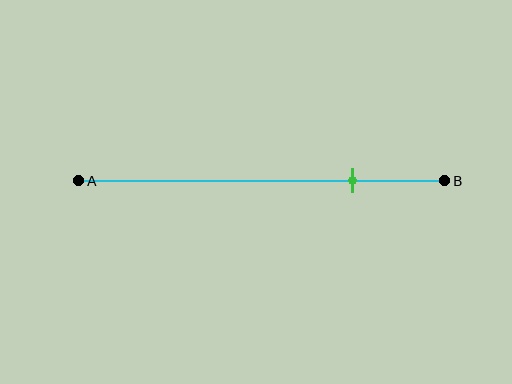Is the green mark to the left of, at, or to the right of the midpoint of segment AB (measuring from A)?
The green mark is to the right of the midpoint of segment AB.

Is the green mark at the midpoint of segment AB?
No, the mark is at about 75% from A, not at the 50% midpoint.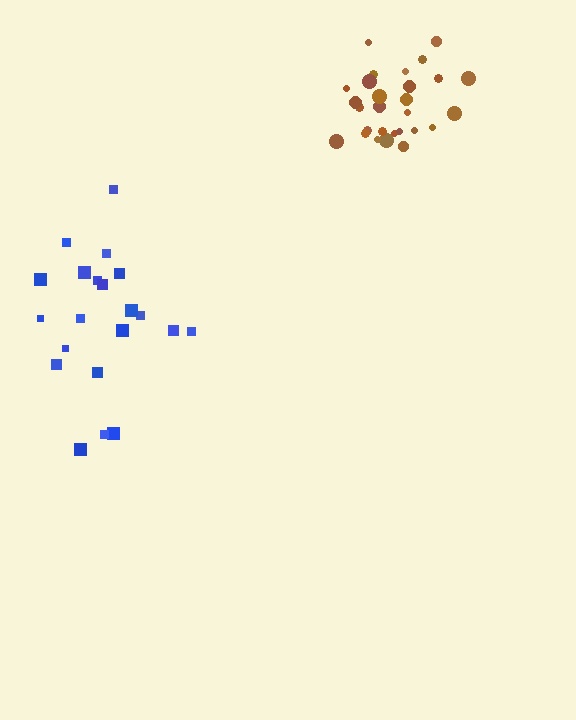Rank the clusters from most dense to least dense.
brown, blue.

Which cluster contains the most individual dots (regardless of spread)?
Brown (28).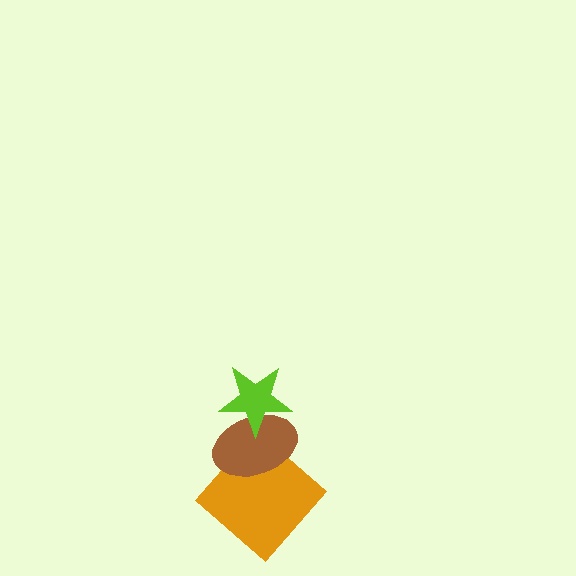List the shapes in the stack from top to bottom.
From top to bottom: the lime star, the brown ellipse, the orange diamond.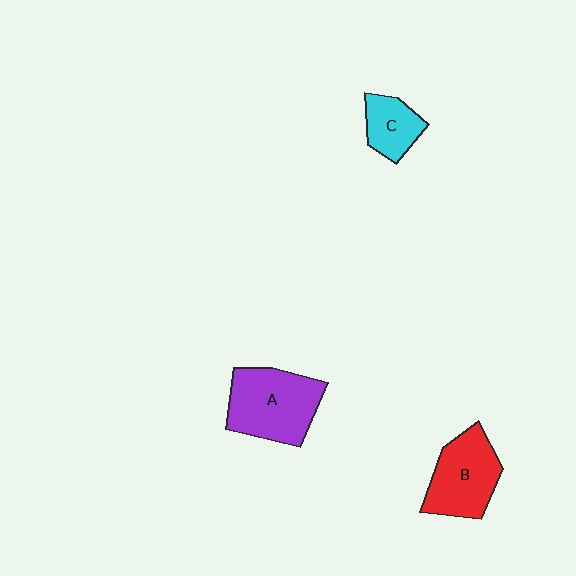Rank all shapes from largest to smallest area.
From largest to smallest: A (purple), B (red), C (cyan).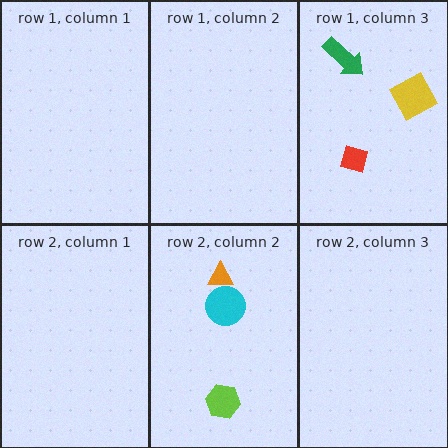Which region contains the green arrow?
The row 1, column 3 region.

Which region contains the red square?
The row 1, column 3 region.